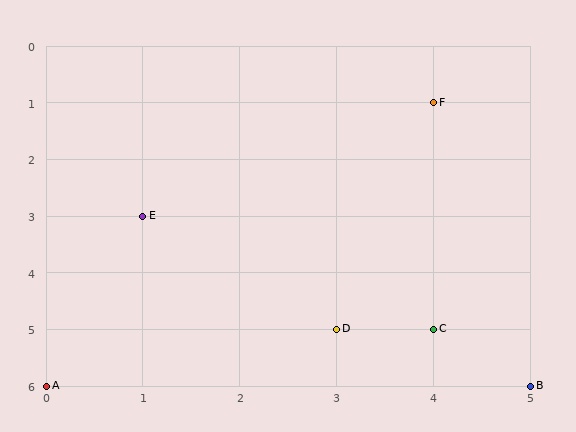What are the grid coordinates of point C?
Point C is at grid coordinates (4, 5).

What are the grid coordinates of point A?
Point A is at grid coordinates (0, 6).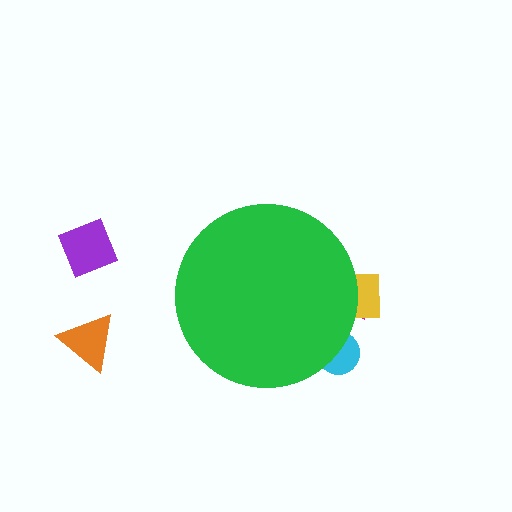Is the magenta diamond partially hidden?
Yes, the magenta diamond is partially hidden behind the green circle.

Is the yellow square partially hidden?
Yes, the yellow square is partially hidden behind the green circle.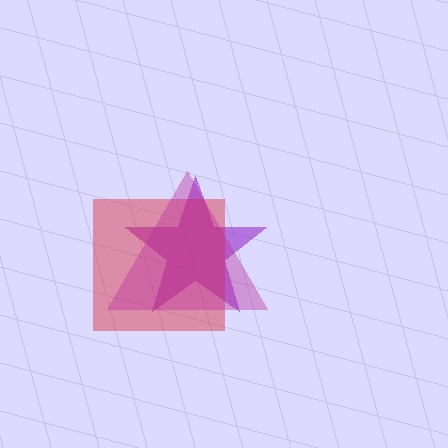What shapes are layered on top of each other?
The layered shapes are: a purple star, a red square, a magenta triangle.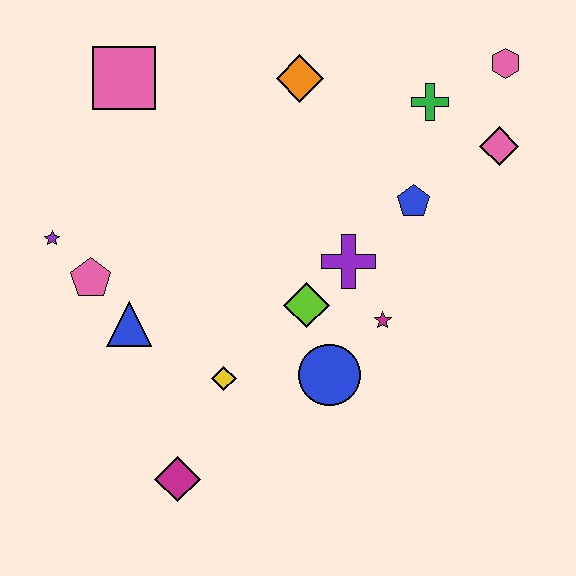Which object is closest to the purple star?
The pink pentagon is closest to the purple star.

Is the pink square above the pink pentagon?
Yes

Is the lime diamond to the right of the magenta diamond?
Yes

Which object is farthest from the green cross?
The magenta diamond is farthest from the green cross.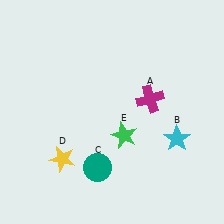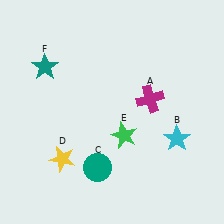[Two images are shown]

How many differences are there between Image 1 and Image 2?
There is 1 difference between the two images.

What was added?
A teal star (F) was added in Image 2.